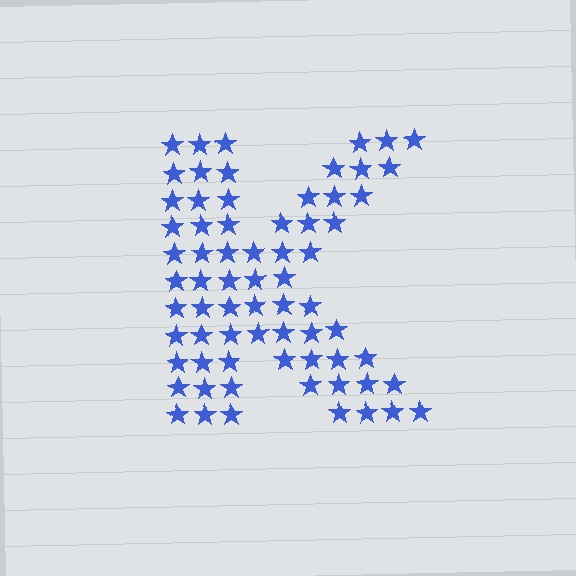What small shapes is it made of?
It is made of small stars.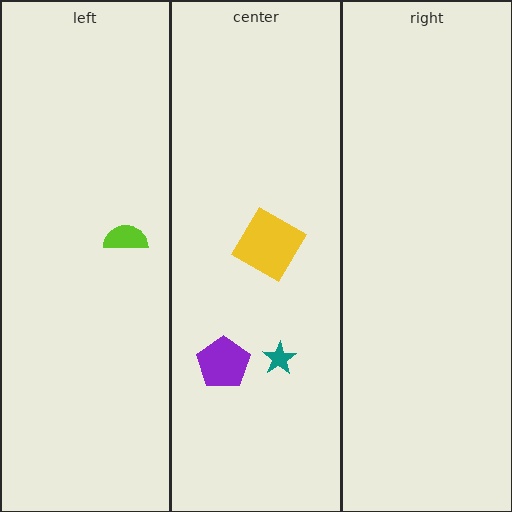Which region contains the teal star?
The center region.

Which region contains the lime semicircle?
The left region.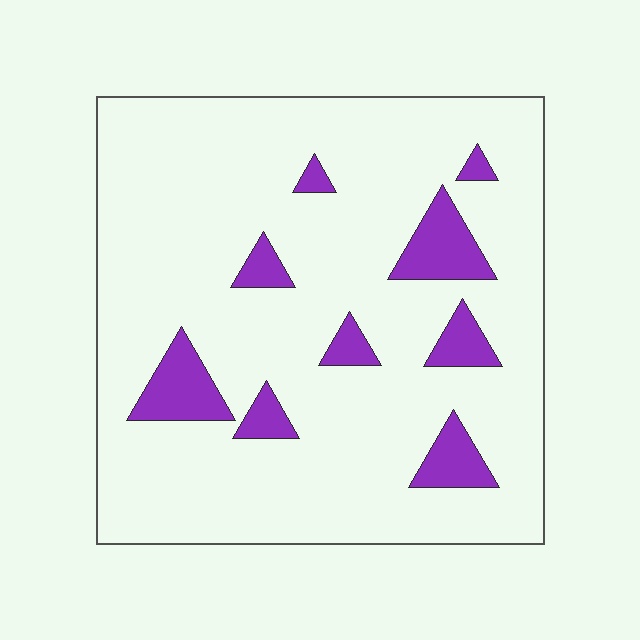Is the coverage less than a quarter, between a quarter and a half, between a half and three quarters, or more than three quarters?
Less than a quarter.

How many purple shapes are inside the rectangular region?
9.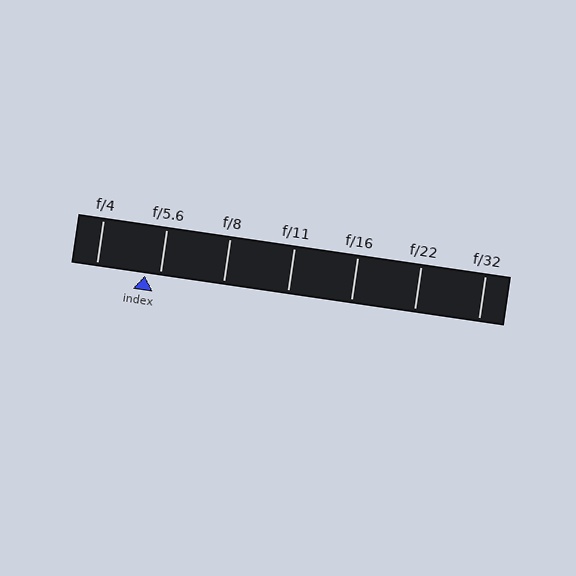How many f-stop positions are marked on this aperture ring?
There are 7 f-stop positions marked.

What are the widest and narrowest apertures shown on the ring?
The widest aperture shown is f/4 and the narrowest is f/32.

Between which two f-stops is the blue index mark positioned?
The index mark is between f/4 and f/5.6.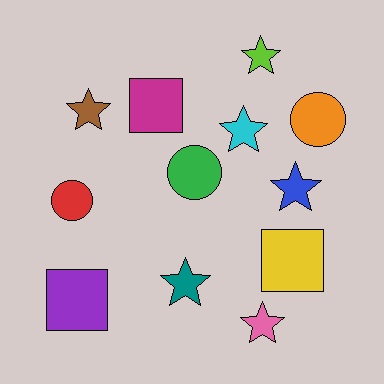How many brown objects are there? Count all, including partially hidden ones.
There is 1 brown object.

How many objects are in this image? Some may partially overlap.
There are 12 objects.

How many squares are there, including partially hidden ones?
There are 3 squares.